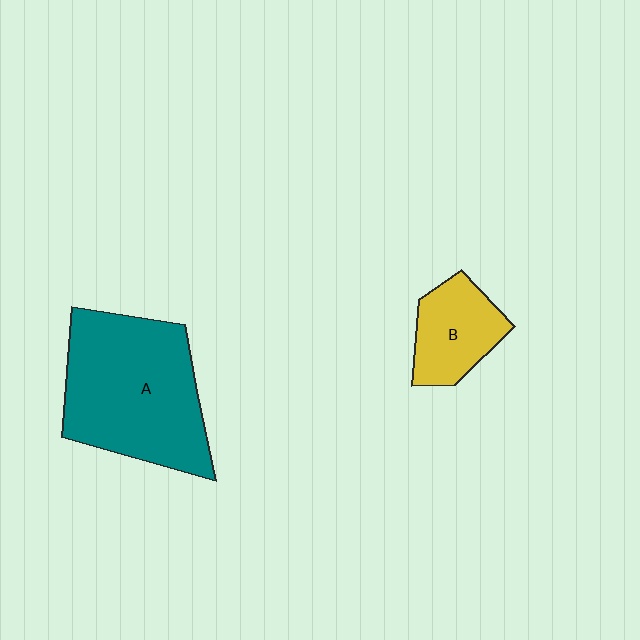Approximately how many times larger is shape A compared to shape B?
Approximately 2.5 times.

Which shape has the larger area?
Shape A (teal).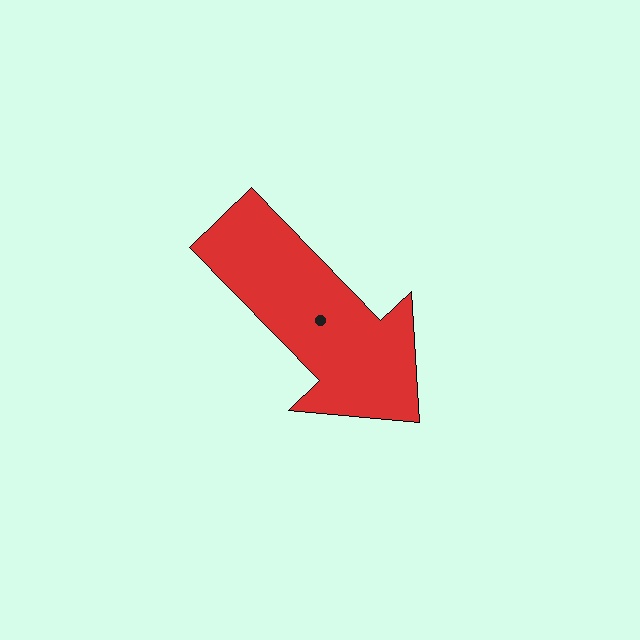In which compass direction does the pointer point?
Southeast.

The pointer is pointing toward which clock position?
Roughly 5 o'clock.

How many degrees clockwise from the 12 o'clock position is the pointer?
Approximately 136 degrees.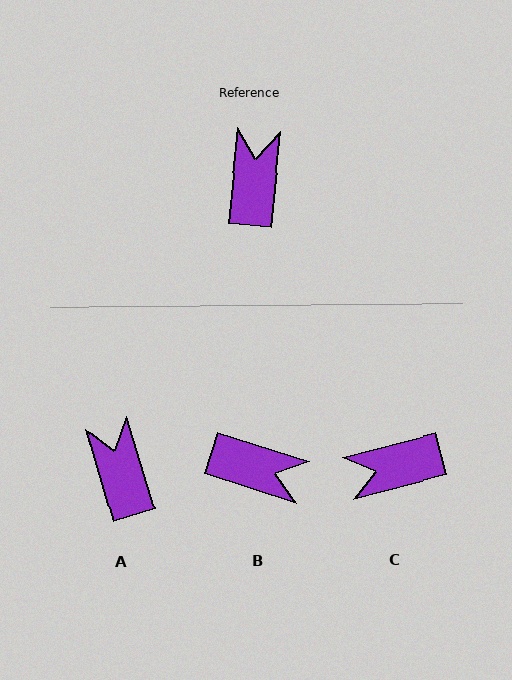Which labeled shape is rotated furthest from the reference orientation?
C, about 110 degrees away.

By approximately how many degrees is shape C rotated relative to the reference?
Approximately 110 degrees counter-clockwise.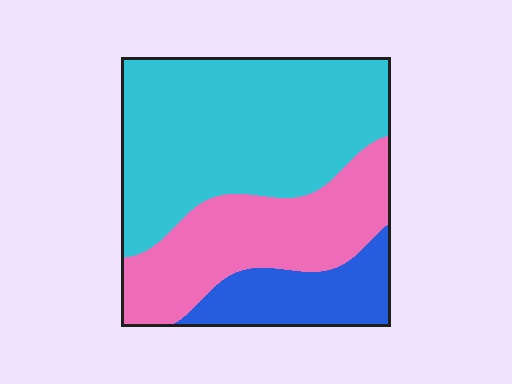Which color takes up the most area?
Cyan, at roughly 50%.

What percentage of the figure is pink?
Pink takes up about one third (1/3) of the figure.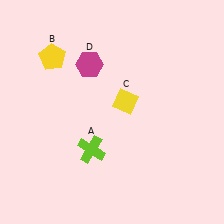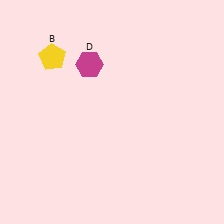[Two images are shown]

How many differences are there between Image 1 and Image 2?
There are 2 differences between the two images.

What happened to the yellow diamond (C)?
The yellow diamond (C) was removed in Image 2. It was in the top-right area of Image 1.